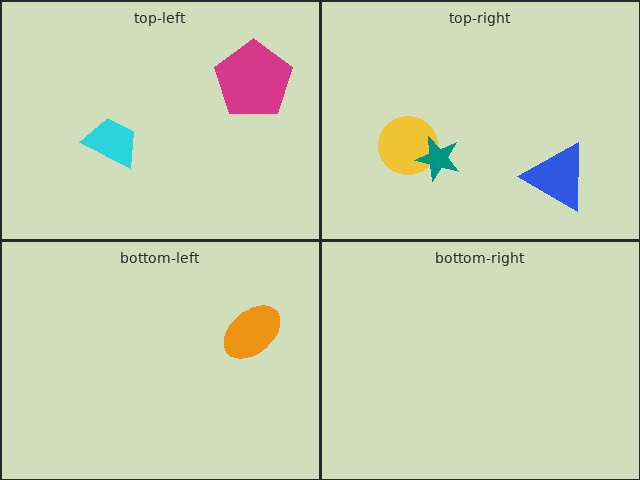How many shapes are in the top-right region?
3.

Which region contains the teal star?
The top-right region.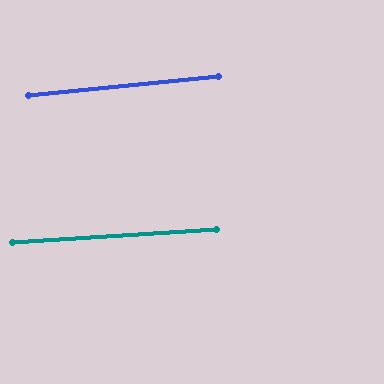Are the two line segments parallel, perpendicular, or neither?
Parallel — their directions differ by only 1.8°.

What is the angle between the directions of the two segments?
Approximately 2 degrees.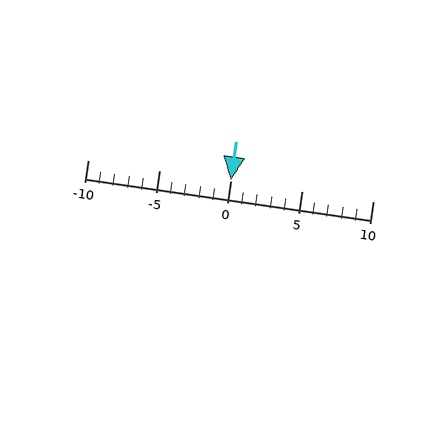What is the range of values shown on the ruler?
The ruler shows values from -10 to 10.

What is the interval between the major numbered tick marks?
The major tick marks are spaced 5 units apart.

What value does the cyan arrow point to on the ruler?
The cyan arrow points to approximately 0.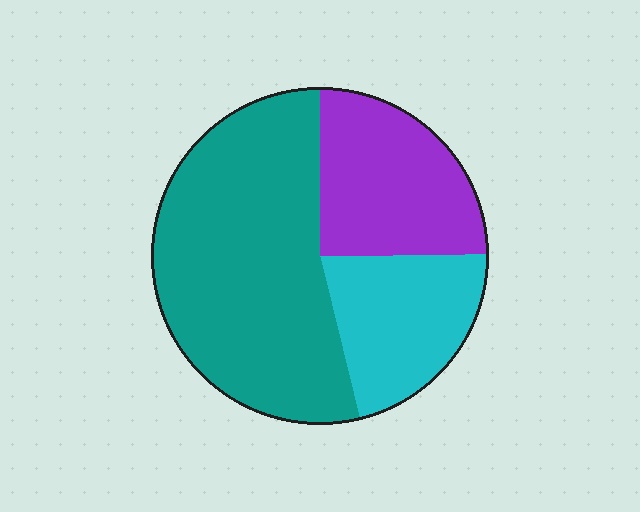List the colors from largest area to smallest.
From largest to smallest: teal, purple, cyan.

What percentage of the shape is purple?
Purple takes up about one quarter (1/4) of the shape.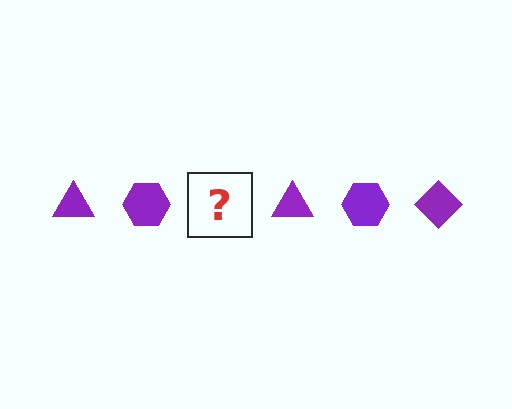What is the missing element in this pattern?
The missing element is a purple diamond.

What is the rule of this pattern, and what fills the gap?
The rule is that the pattern cycles through triangle, hexagon, diamond shapes in purple. The gap should be filled with a purple diamond.